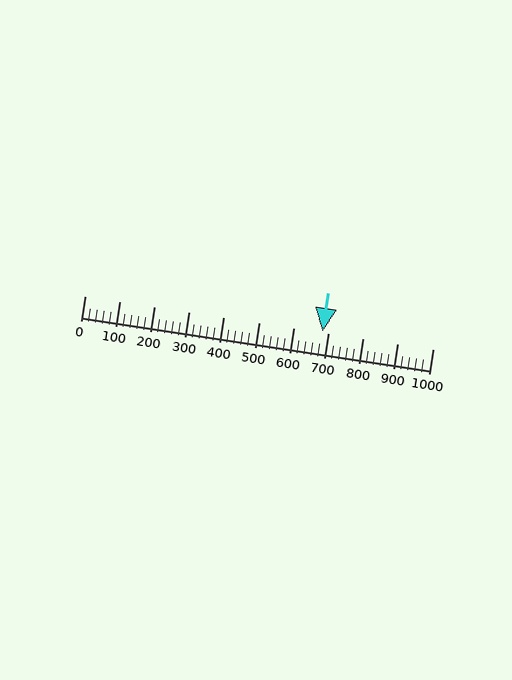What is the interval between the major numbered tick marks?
The major tick marks are spaced 100 units apart.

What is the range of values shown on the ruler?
The ruler shows values from 0 to 1000.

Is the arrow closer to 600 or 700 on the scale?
The arrow is closer to 700.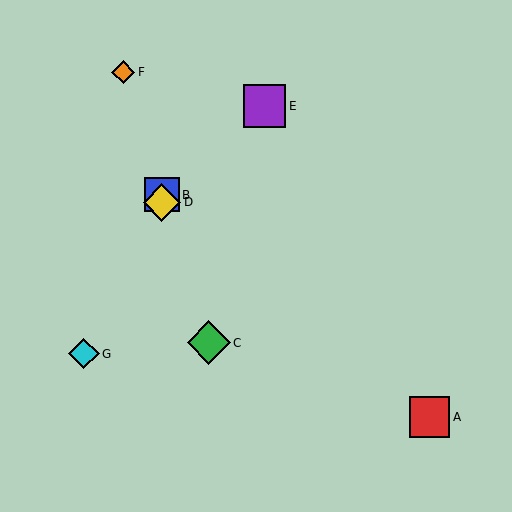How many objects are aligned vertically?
2 objects (B, D) are aligned vertically.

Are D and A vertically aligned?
No, D is at x≈162 and A is at x≈430.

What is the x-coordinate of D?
Object D is at x≈162.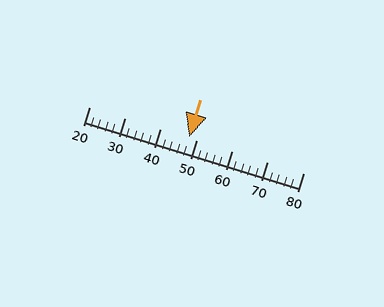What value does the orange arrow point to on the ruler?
The orange arrow points to approximately 48.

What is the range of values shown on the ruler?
The ruler shows values from 20 to 80.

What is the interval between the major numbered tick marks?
The major tick marks are spaced 10 units apart.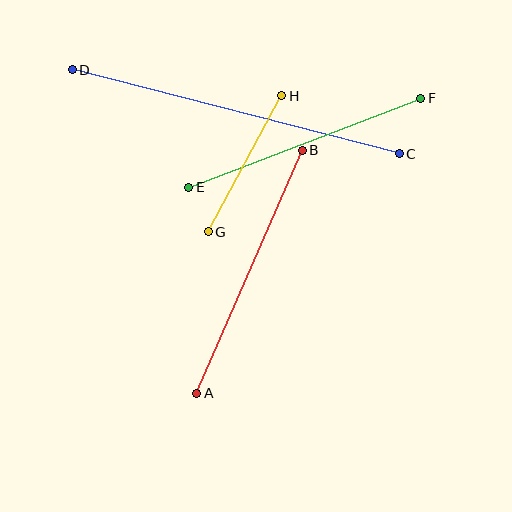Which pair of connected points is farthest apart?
Points C and D are farthest apart.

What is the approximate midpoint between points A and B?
The midpoint is at approximately (249, 272) pixels.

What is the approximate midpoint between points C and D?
The midpoint is at approximately (236, 112) pixels.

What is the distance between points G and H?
The distance is approximately 154 pixels.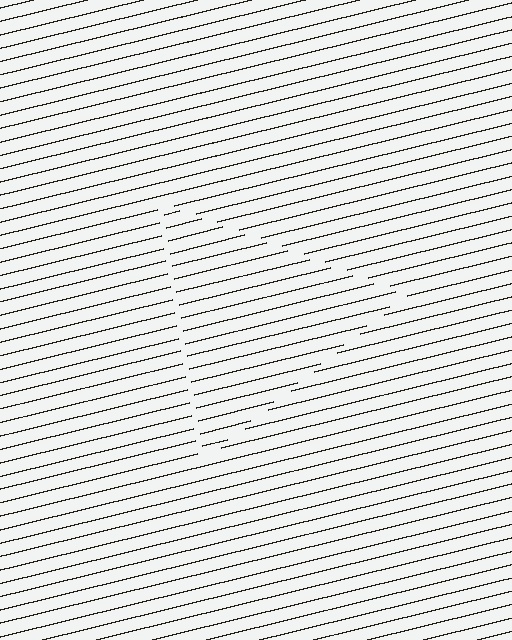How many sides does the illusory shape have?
3 sides — the line-ends trace a triangle.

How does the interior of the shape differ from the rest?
The interior of the shape contains the same grating, shifted by half a period — the contour is defined by the phase discontinuity where line-ends from the inner and outer gratings abut.